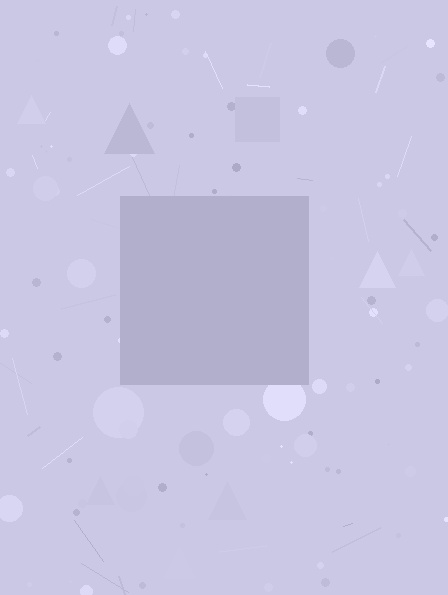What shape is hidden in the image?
A square is hidden in the image.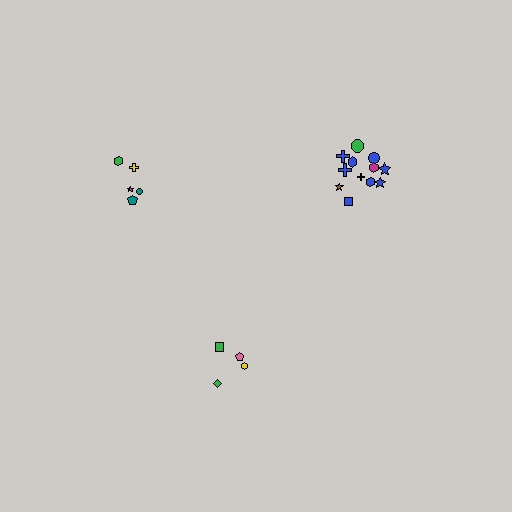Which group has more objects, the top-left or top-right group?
The top-right group.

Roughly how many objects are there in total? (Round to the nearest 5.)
Roughly 20 objects in total.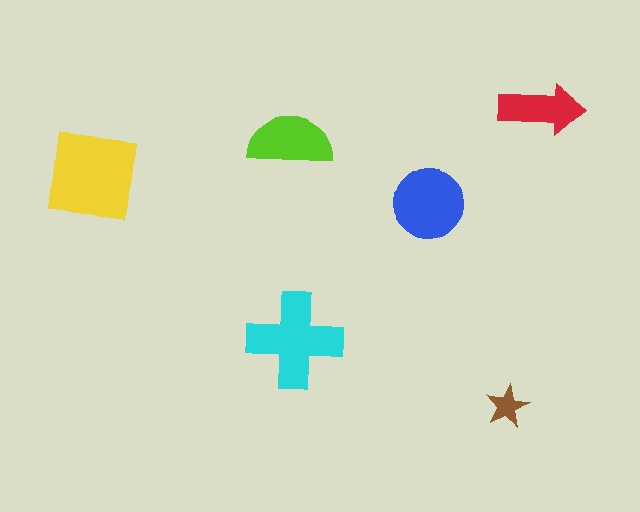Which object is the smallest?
The brown star.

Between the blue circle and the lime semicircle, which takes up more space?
The blue circle.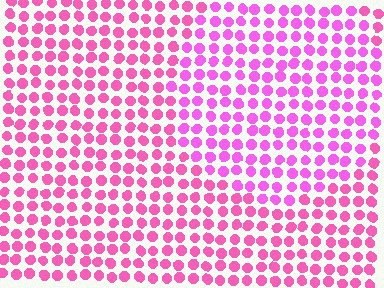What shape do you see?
I see a circle.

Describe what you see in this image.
The image is filled with small pink elements in a uniform arrangement. A circle-shaped region is visible where the elements are tinted to a slightly different hue, forming a subtle color boundary.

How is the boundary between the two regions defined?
The boundary is defined purely by a slight shift in hue (about 22 degrees). Spacing, size, and orientation are identical on both sides.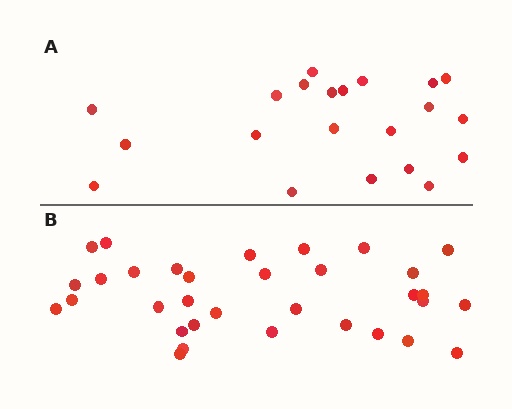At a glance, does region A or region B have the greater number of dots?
Region B (the bottom region) has more dots.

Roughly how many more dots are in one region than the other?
Region B has roughly 12 or so more dots than region A.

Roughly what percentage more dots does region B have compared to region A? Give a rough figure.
About 55% more.